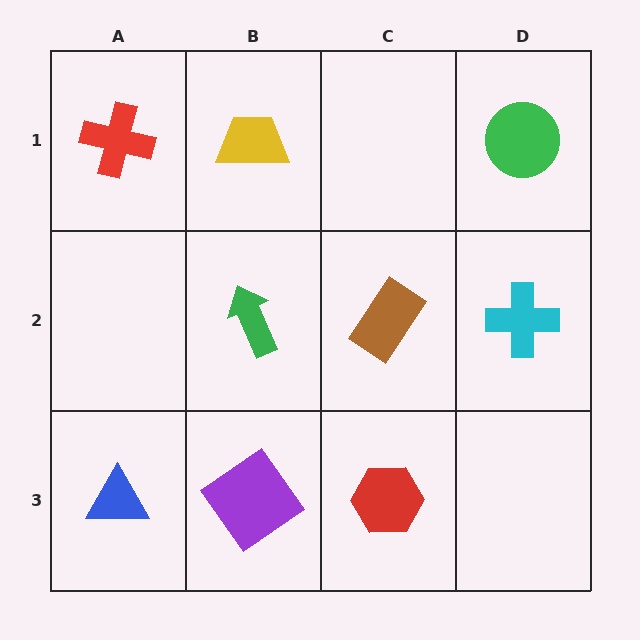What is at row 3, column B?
A purple diamond.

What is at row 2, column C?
A brown rectangle.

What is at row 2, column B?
A green arrow.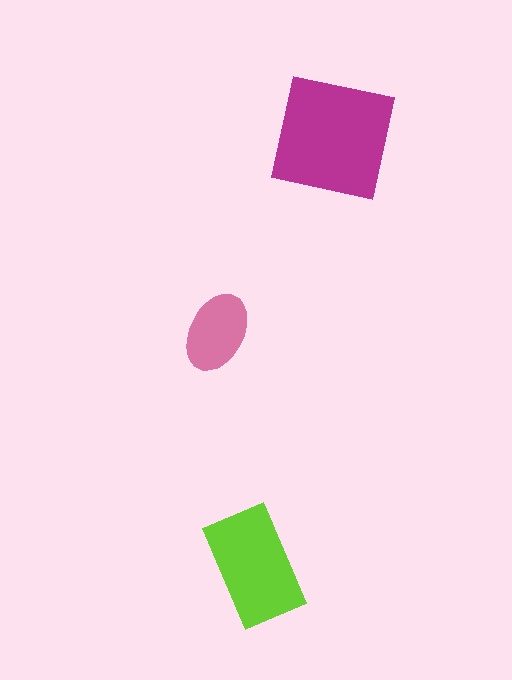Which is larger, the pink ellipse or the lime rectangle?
The lime rectangle.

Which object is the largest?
The magenta square.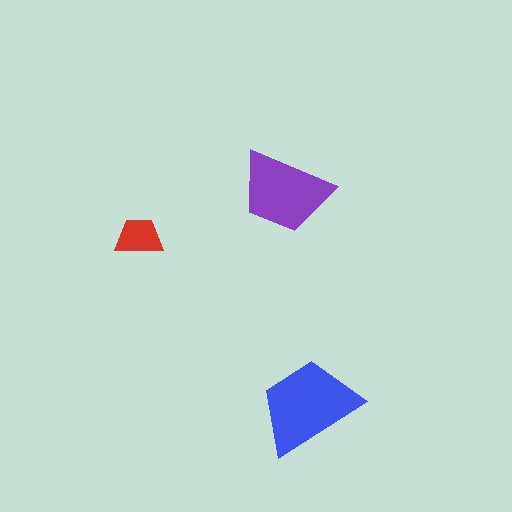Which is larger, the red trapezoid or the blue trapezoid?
The blue one.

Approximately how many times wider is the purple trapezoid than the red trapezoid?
About 2 times wider.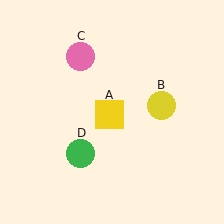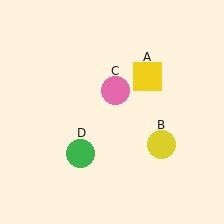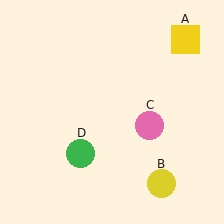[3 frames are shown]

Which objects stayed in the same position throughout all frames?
Green circle (object D) remained stationary.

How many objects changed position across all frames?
3 objects changed position: yellow square (object A), yellow circle (object B), pink circle (object C).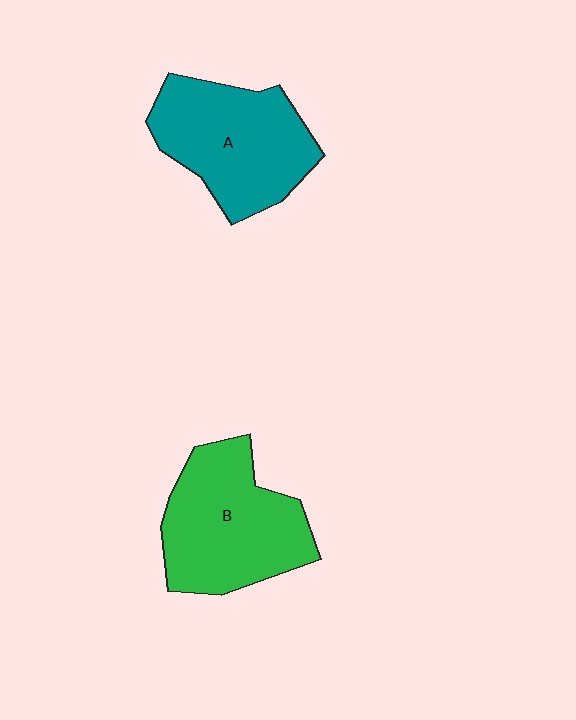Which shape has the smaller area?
Shape A (teal).